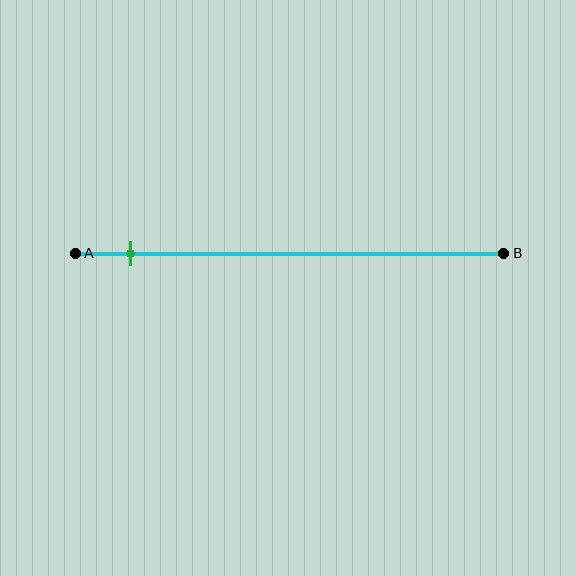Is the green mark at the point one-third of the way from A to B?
No, the mark is at about 15% from A, not at the 33% one-third point.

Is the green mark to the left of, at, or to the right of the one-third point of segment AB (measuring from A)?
The green mark is to the left of the one-third point of segment AB.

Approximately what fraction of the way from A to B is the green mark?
The green mark is approximately 15% of the way from A to B.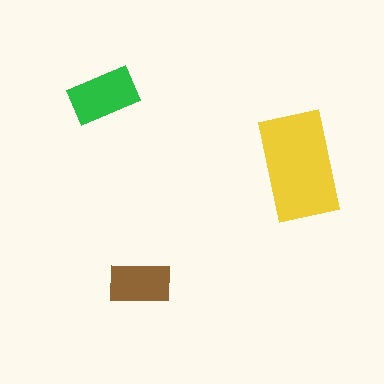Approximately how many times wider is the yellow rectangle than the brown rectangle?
About 2 times wider.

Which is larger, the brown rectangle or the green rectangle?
The green one.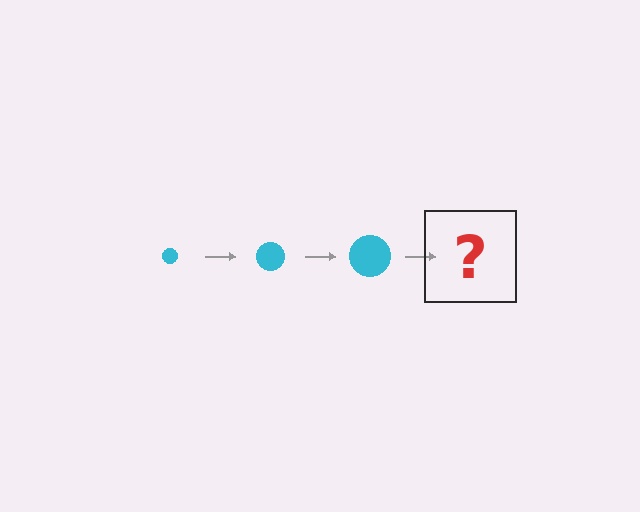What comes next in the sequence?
The next element should be a cyan circle, larger than the previous one.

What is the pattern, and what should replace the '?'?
The pattern is that the circle gets progressively larger each step. The '?' should be a cyan circle, larger than the previous one.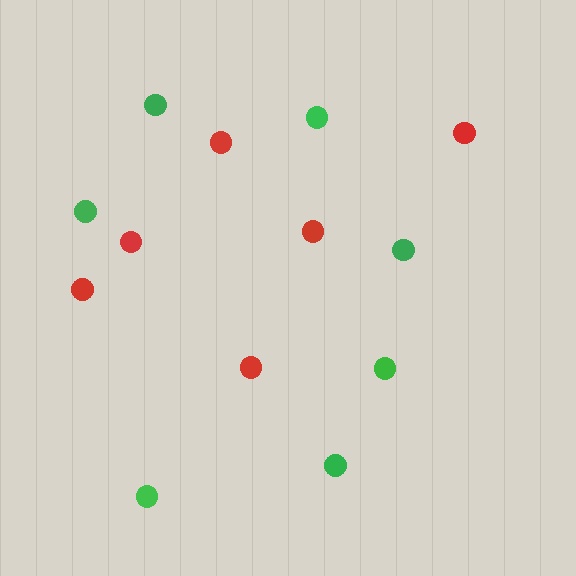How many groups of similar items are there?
There are 2 groups: one group of green circles (7) and one group of red circles (6).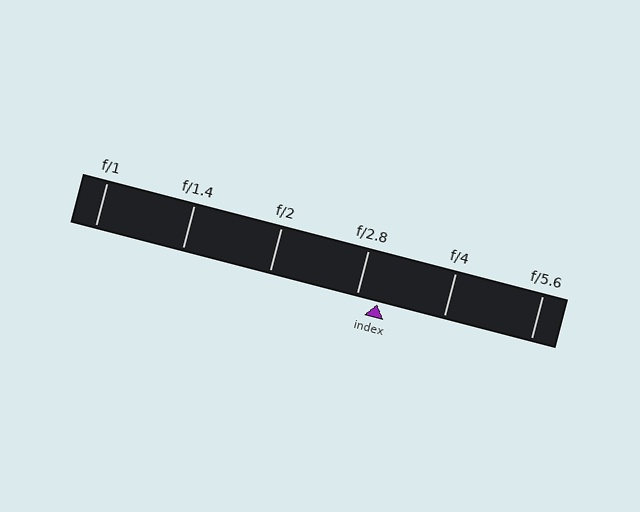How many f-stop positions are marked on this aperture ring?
There are 6 f-stop positions marked.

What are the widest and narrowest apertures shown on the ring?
The widest aperture shown is f/1 and the narrowest is f/5.6.